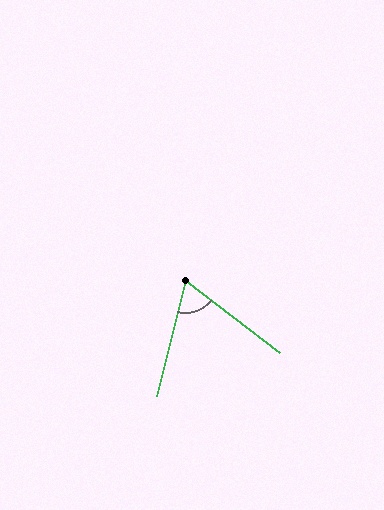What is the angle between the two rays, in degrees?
Approximately 67 degrees.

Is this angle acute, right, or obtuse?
It is acute.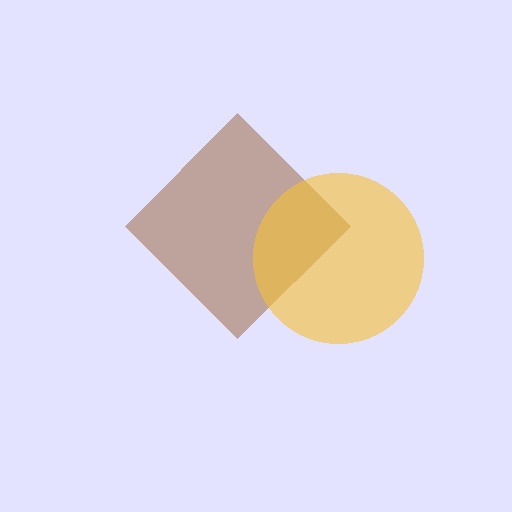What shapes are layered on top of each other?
The layered shapes are: a brown diamond, a yellow circle.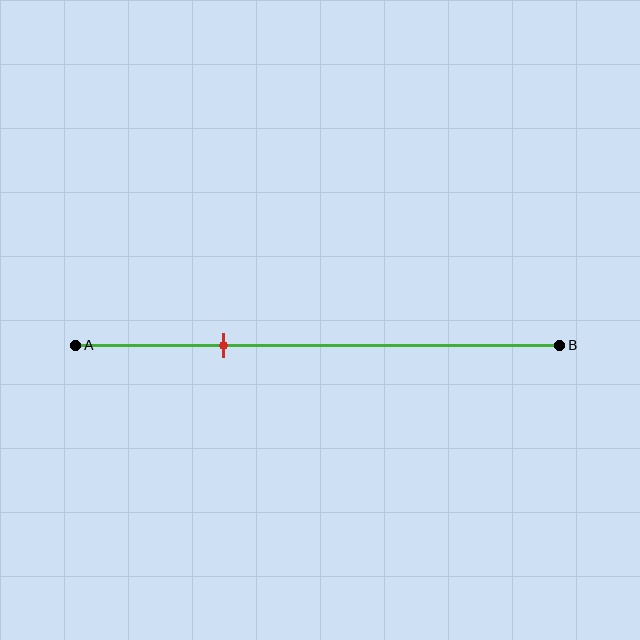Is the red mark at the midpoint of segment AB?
No, the mark is at about 30% from A, not at the 50% midpoint.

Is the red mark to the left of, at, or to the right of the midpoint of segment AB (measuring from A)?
The red mark is to the left of the midpoint of segment AB.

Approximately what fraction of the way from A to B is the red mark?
The red mark is approximately 30% of the way from A to B.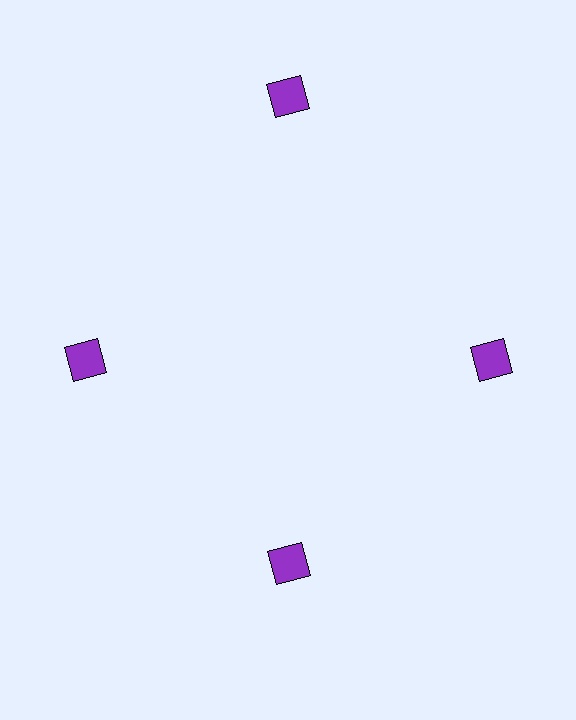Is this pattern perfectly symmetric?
No. The 4 purple squares are arranged in a ring, but one element near the 12 o'clock position is pushed outward from the center, breaking the 4-fold rotational symmetry.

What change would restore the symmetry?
The symmetry would be restored by moving it inward, back onto the ring so that all 4 squares sit at equal angles and equal distance from the center.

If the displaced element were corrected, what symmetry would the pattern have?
It would have 4-fold rotational symmetry — the pattern would map onto itself every 90 degrees.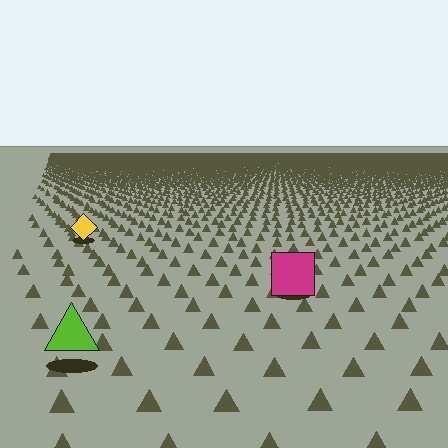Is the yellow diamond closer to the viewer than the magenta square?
No. The magenta square is closer — you can tell from the texture gradient: the ground texture is coarser near it.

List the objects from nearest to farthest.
From nearest to farthest: the lime triangle, the magenta square, the yellow diamond.